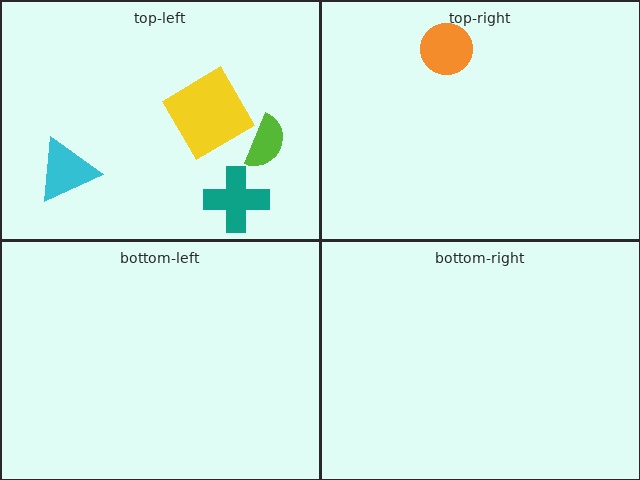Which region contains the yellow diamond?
The top-left region.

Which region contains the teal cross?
The top-left region.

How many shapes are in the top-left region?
4.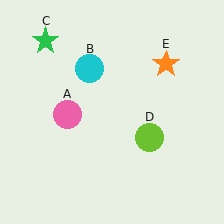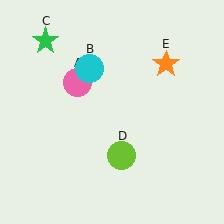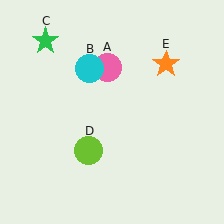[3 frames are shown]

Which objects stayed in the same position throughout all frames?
Cyan circle (object B) and green star (object C) and orange star (object E) remained stationary.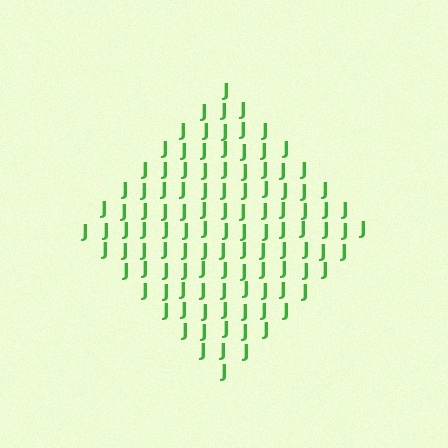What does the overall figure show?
The overall figure shows a diamond.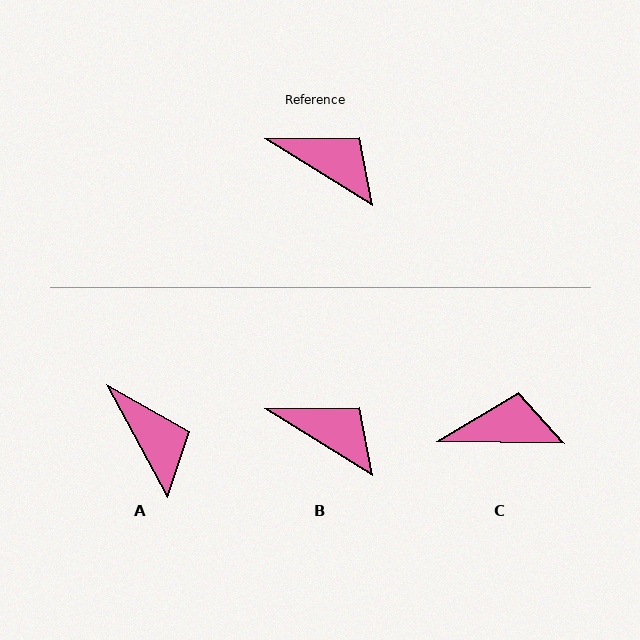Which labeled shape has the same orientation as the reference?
B.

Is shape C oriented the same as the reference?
No, it is off by about 30 degrees.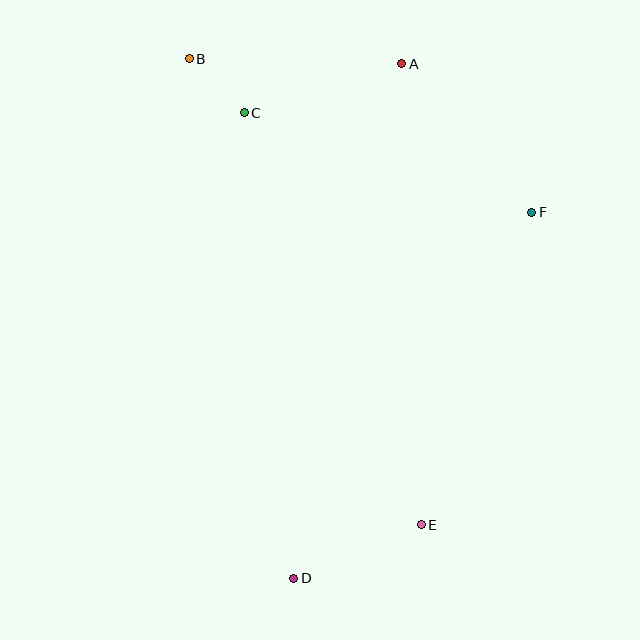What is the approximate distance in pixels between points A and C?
The distance between A and C is approximately 165 pixels.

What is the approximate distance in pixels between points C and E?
The distance between C and E is approximately 448 pixels.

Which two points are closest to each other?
Points B and C are closest to each other.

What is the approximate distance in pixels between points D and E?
The distance between D and E is approximately 139 pixels.